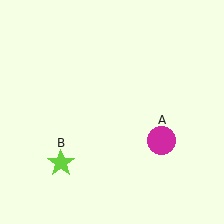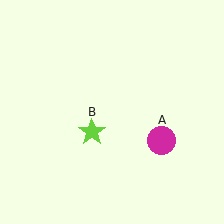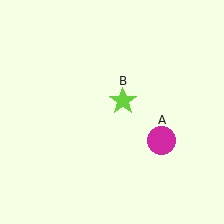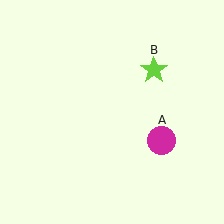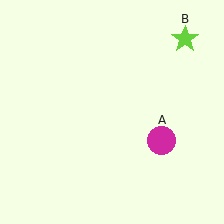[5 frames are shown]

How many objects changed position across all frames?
1 object changed position: lime star (object B).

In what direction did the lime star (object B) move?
The lime star (object B) moved up and to the right.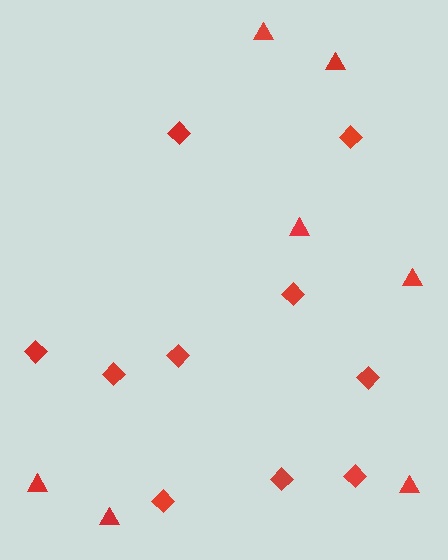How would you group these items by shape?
There are 2 groups: one group of triangles (7) and one group of diamonds (10).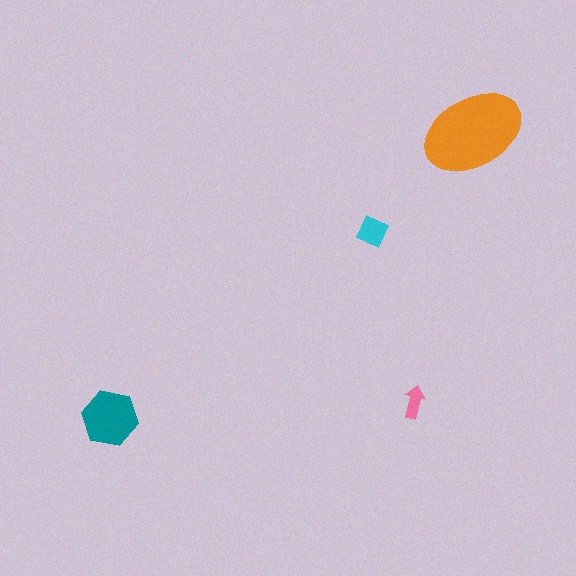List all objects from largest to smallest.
The orange ellipse, the teal hexagon, the cyan diamond, the pink arrow.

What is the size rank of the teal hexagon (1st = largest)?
2nd.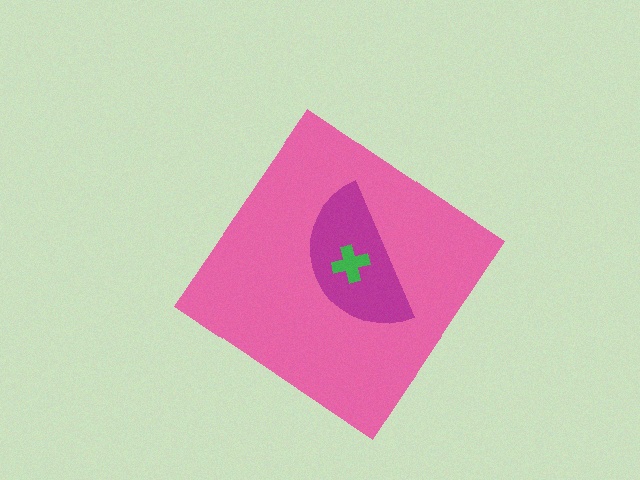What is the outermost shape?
The pink diamond.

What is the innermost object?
The green cross.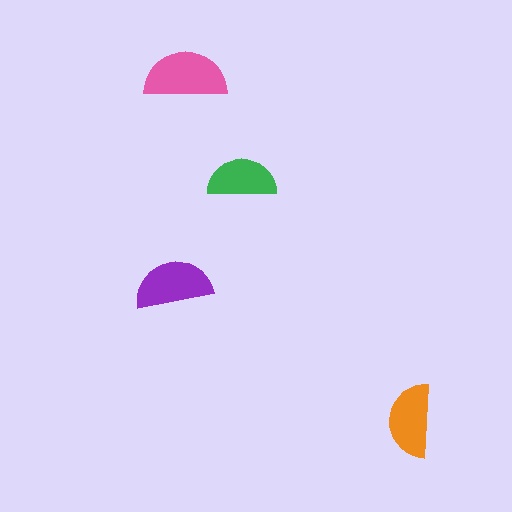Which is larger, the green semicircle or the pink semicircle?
The pink one.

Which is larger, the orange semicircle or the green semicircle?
The orange one.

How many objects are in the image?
There are 4 objects in the image.